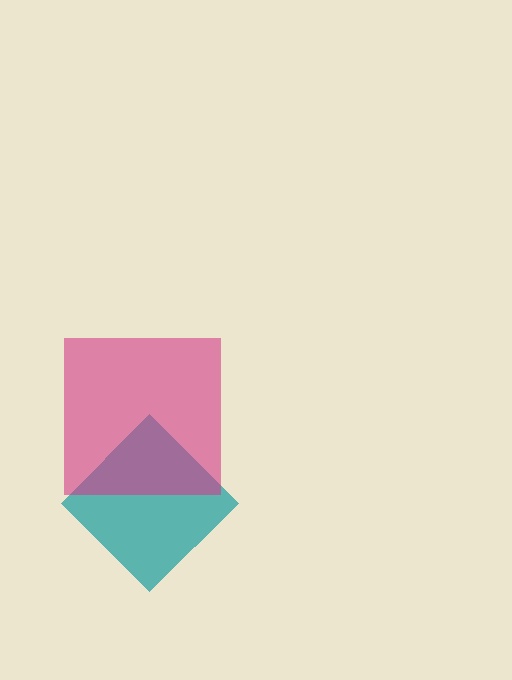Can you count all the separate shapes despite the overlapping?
Yes, there are 2 separate shapes.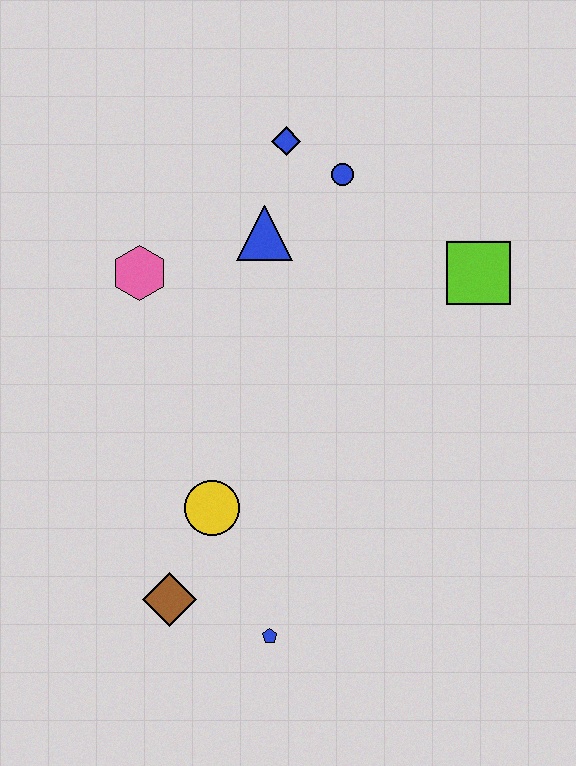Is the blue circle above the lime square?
Yes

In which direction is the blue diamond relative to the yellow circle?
The blue diamond is above the yellow circle.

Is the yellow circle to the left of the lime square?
Yes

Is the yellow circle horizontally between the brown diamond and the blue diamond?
Yes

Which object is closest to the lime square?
The blue circle is closest to the lime square.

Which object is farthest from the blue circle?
The blue pentagon is farthest from the blue circle.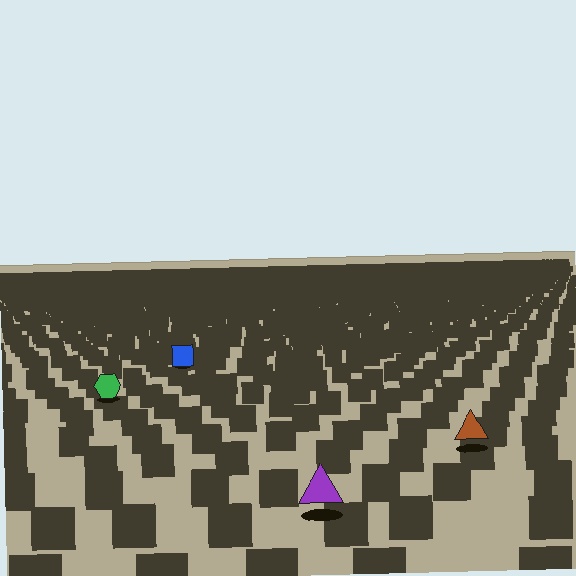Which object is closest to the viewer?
The purple triangle is closest. The texture marks near it are larger and more spread out.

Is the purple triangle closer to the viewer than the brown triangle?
Yes. The purple triangle is closer — you can tell from the texture gradient: the ground texture is coarser near it.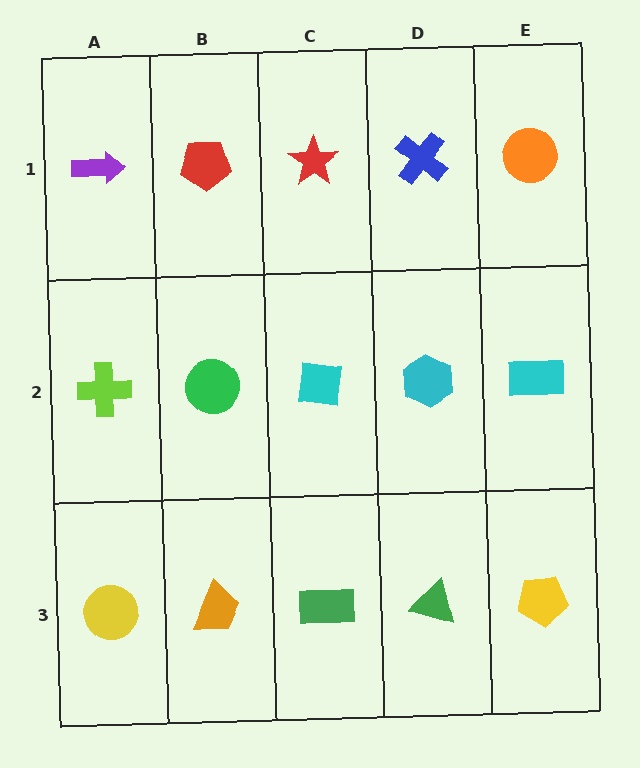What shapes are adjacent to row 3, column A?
A lime cross (row 2, column A), an orange trapezoid (row 3, column B).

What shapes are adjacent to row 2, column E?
An orange circle (row 1, column E), a yellow pentagon (row 3, column E), a cyan hexagon (row 2, column D).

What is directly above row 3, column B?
A green circle.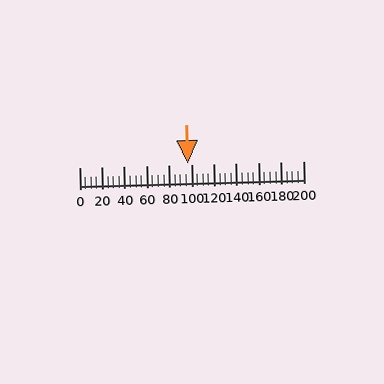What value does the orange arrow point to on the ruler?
The orange arrow points to approximately 97.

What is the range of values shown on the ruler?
The ruler shows values from 0 to 200.